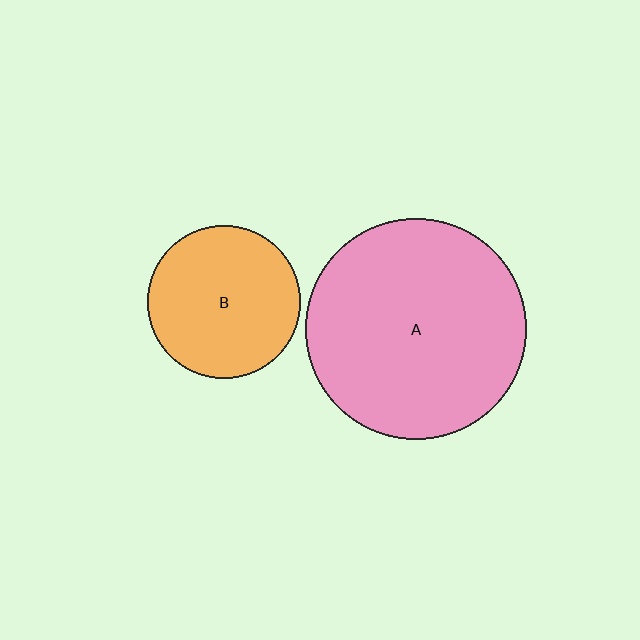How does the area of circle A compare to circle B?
Approximately 2.1 times.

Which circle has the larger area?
Circle A (pink).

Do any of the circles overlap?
No, none of the circles overlap.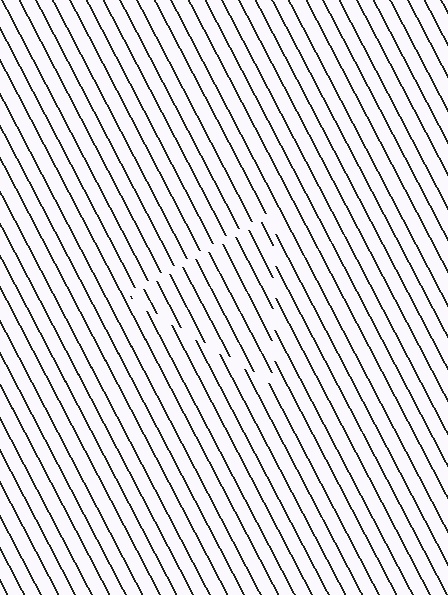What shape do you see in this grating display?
An illusory triangle. The interior of the shape contains the same grating, shifted by half a period — the contour is defined by the phase discontinuity where line-ends from the inner and outer gratings abut.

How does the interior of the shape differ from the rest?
The interior of the shape contains the same grating, shifted by half a period — the contour is defined by the phase discontinuity where line-ends from the inner and outer gratings abut.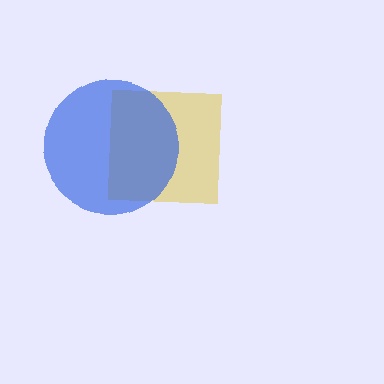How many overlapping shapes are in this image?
There are 2 overlapping shapes in the image.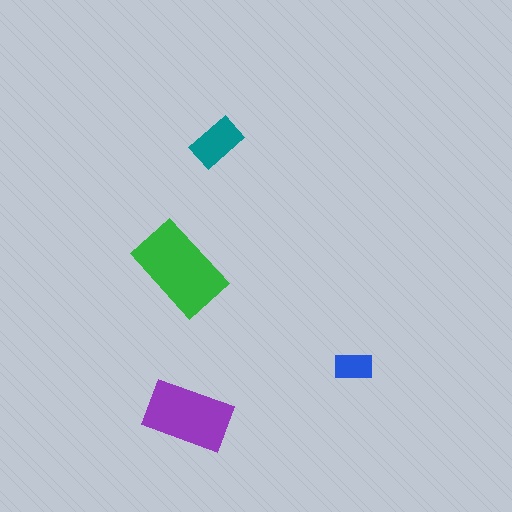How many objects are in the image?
There are 4 objects in the image.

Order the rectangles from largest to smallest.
the green one, the purple one, the teal one, the blue one.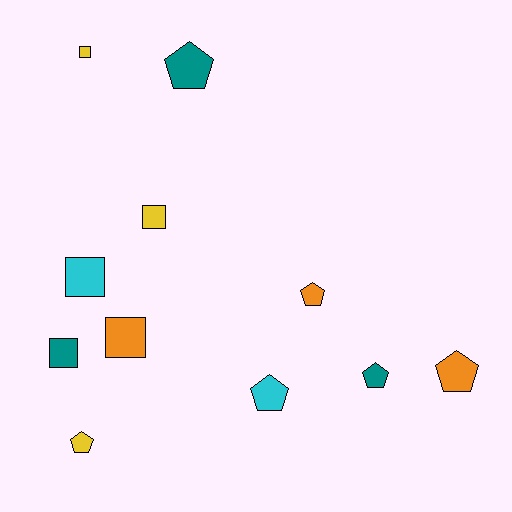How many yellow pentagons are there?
There is 1 yellow pentagon.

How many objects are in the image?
There are 11 objects.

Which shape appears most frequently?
Pentagon, with 6 objects.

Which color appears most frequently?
Teal, with 3 objects.